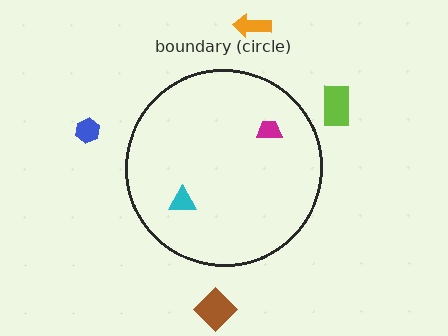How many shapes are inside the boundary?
2 inside, 4 outside.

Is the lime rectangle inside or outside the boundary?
Outside.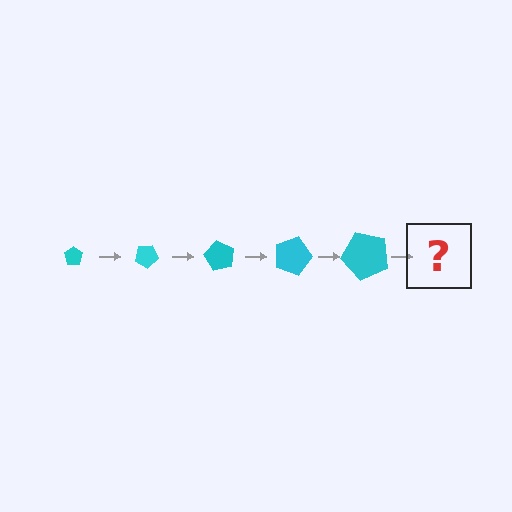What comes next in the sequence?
The next element should be a pentagon, larger than the previous one and rotated 150 degrees from the start.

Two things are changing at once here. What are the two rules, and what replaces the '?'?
The two rules are that the pentagon grows larger each step and it rotates 30 degrees each step. The '?' should be a pentagon, larger than the previous one and rotated 150 degrees from the start.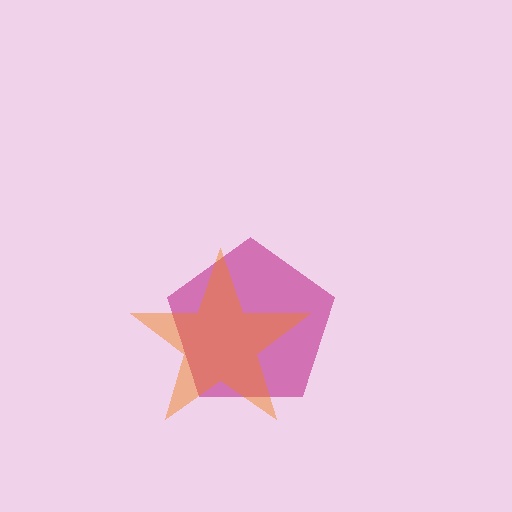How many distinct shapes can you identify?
There are 2 distinct shapes: a magenta pentagon, an orange star.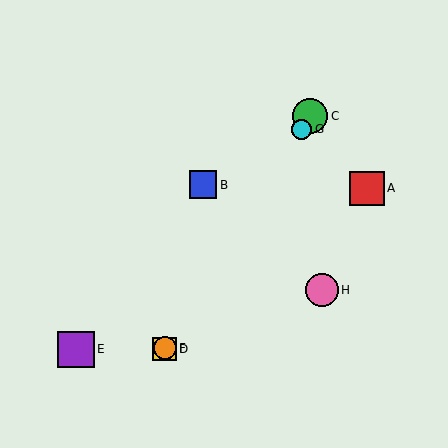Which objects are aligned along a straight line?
Objects C, D, F, G are aligned along a straight line.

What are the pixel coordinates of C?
Object C is at (310, 116).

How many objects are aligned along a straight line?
4 objects (C, D, F, G) are aligned along a straight line.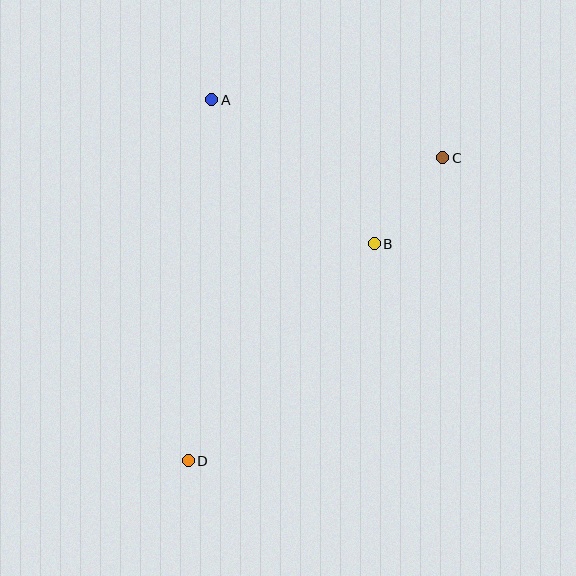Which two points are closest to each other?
Points B and C are closest to each other.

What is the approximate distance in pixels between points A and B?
The distance between A and B is approximately 217 pixels.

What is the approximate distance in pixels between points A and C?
The distance between A and C is approximately 238 pixels.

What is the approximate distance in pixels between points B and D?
The distance between B and D is approximately 286 pixels.